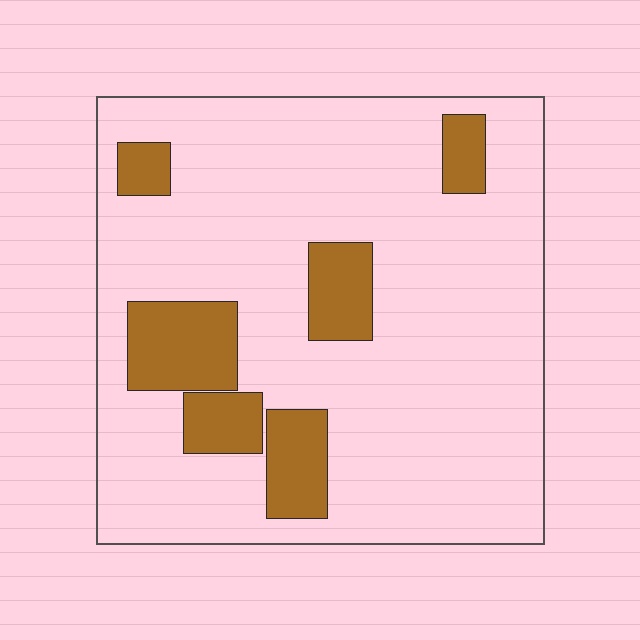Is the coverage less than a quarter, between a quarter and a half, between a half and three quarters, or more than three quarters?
Less than a quarter.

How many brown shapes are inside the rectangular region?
6.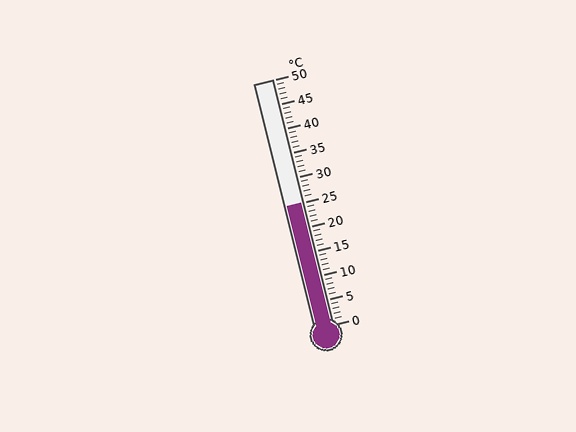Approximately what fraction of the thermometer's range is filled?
The thermometer is filled to approximately 50% of its range.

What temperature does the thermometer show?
The thermometer shows approximately 25°C.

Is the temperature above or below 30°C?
The temperature is below 30°C.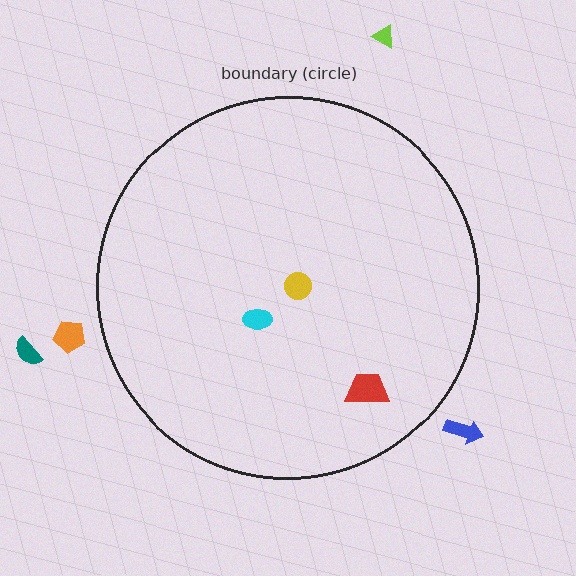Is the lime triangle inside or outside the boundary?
Outside.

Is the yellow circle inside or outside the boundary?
Inside.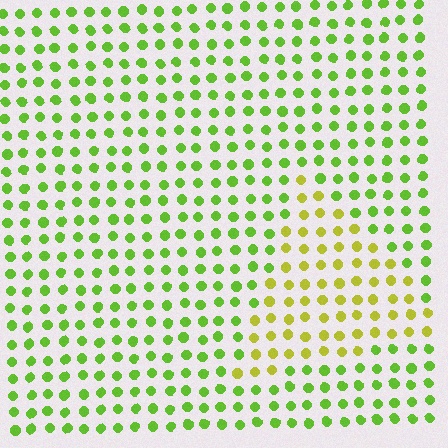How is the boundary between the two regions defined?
The boundary is defined purely by a slight shift in hue (about 35 degrees). Spacing, size, and orientation are identical on both sides.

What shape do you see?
I see a triangle.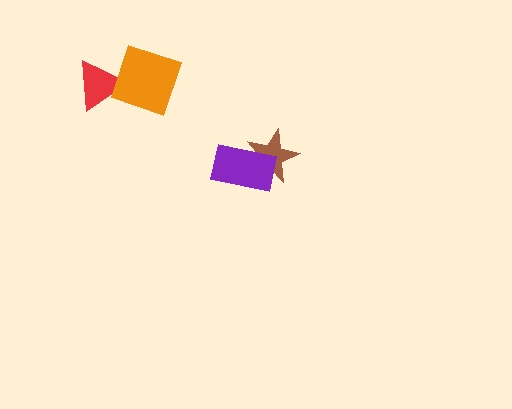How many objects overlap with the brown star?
1 object overlaps with the brown star.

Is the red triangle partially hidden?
Yes, it is partially covered by another shape.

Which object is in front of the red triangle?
The orange diamond is in front of the red triangle.